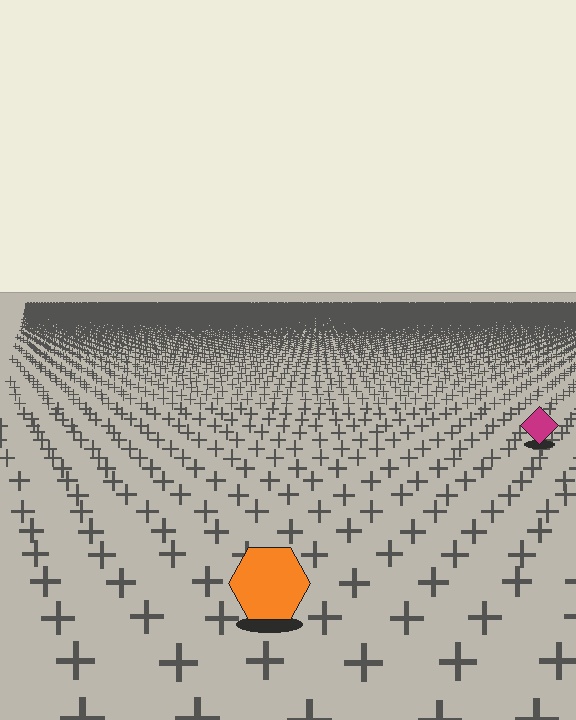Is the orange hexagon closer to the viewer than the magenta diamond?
Yes. The orange hexagon is closer — you can tell from the texture gradient: the ground texture is coarser near it.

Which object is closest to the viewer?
The orange hexagon is closest. The texture marks near it are larger and more spread out.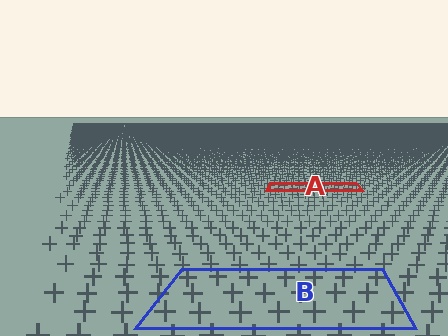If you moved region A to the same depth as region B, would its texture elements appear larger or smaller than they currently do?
They would appear larger. At a closer depth, the same texture elements are projected at a bigger on-screen size.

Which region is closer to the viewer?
Region B is closer. The texture elements there are larger and more spread out.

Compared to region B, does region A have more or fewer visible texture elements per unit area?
Region A has more texture elements per unit area — they are packed more densely because it is farther away.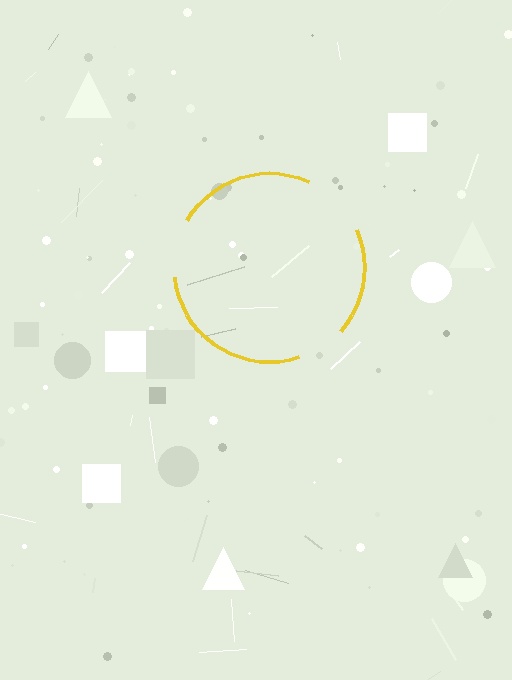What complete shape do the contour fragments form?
The contour fragments form a circle.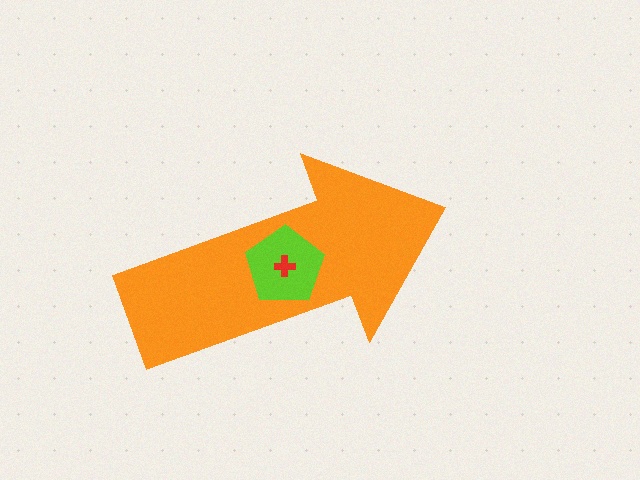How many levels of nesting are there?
3.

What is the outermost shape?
The orange arrow.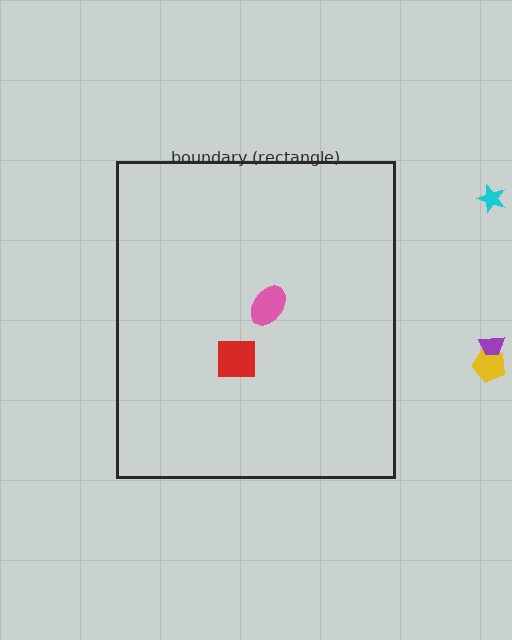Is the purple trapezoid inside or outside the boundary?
Outside.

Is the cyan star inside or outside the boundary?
Outside.